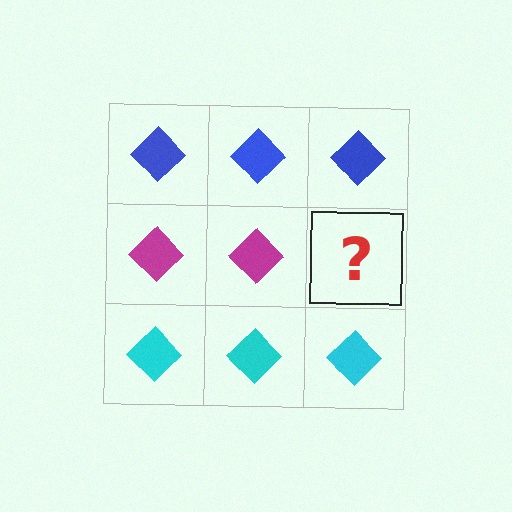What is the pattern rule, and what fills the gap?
The rule is that each row has a consistent color. The gap should be filled with a magenta diamond.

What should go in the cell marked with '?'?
The missing cell should contain a magenta diamond.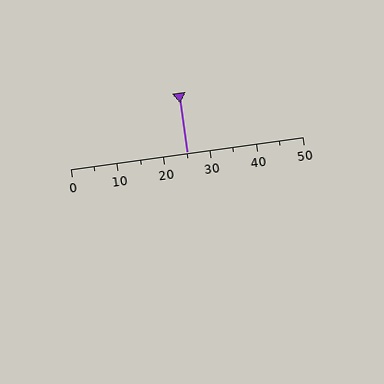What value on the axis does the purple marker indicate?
The marker indicates approximately 25.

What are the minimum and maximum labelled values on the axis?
The axis runs from 0 to 50.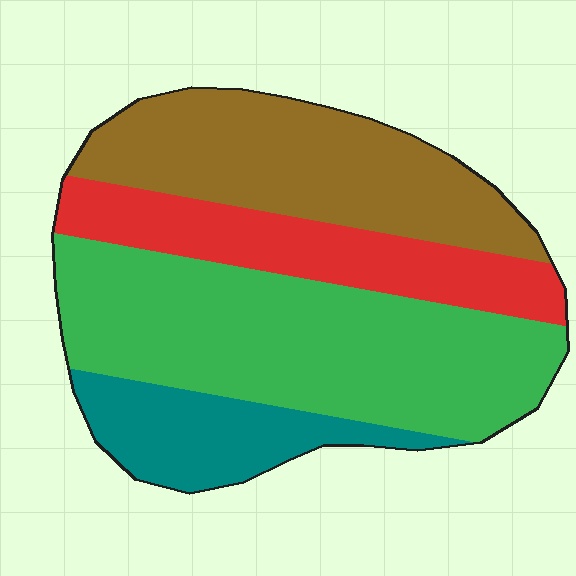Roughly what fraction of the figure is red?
Red takes up about one fifth (1/5) of the figure.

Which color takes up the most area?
Green, at roughly 40%.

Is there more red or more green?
Green.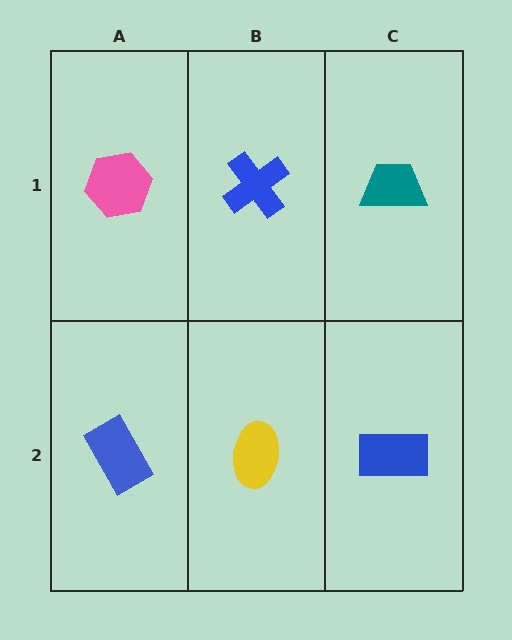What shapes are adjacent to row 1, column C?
A blue rectangle (row 2, column C), a blue cross (row 1, column B).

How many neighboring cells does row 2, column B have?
3.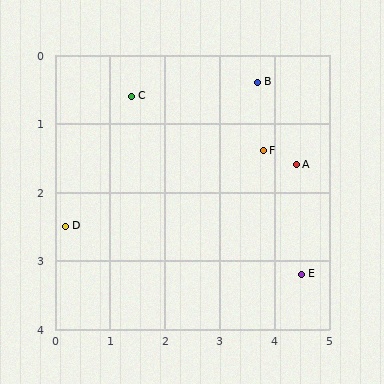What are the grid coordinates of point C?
Point C is at approximately (1.4, 0.6).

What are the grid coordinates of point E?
Point E is at approximately (4.5, 3.2).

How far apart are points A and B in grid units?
Points A and B are about 1.4 grid units apart.